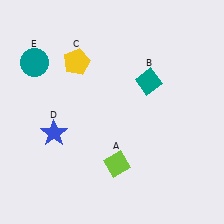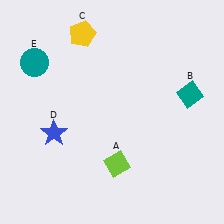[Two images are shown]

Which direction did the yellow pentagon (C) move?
The yellow pentagon (C) moved up.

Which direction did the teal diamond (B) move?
The teal diamond (B) moved right.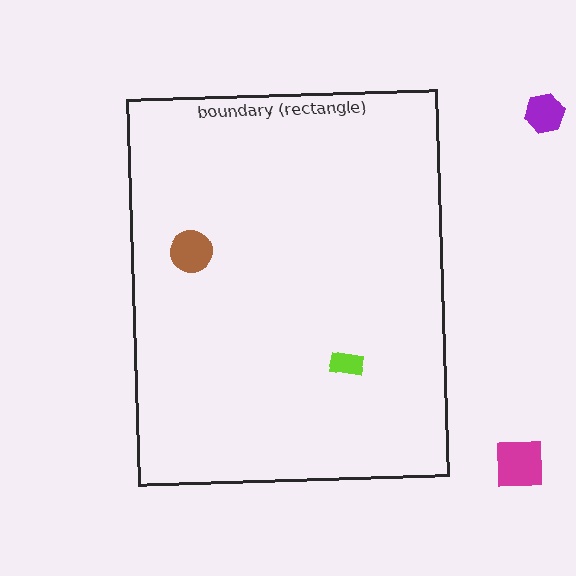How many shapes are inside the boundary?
2 inside, 2 outside.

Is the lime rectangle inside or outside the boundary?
Inside.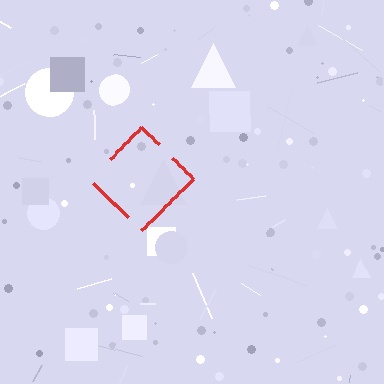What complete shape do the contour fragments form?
The contour fragments form a diamond.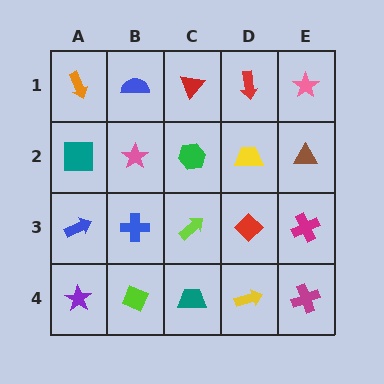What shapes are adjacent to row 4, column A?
A blue arrow (row 3, column A), a lime diamond (row 4, column B).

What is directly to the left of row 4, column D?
A teal trapezoid.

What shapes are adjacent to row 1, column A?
A teal square (row 2, column A), a blue semicircle (row 1, column B).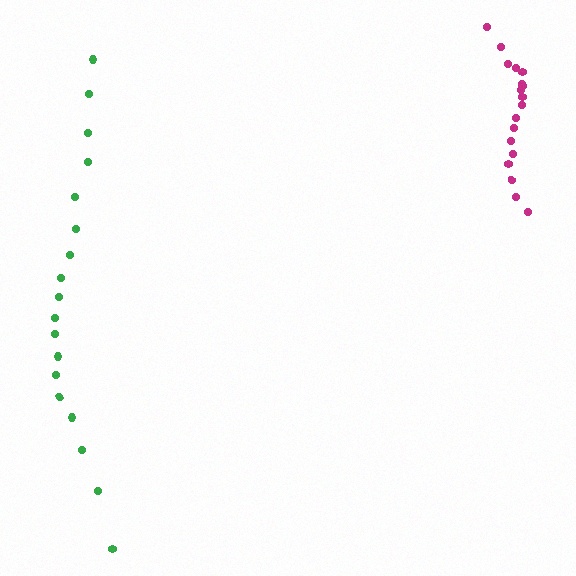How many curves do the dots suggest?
There are 2 distinct paths.